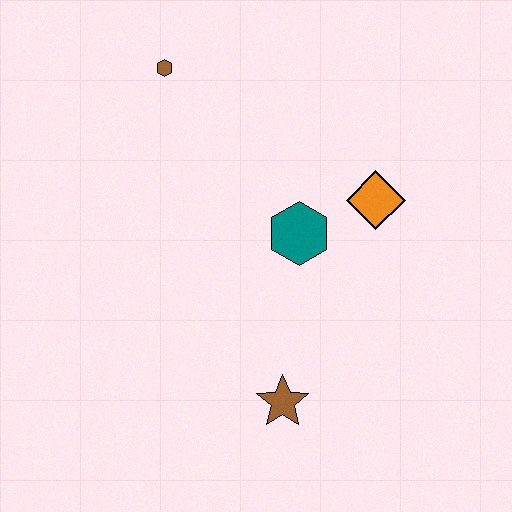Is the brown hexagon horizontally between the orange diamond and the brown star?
No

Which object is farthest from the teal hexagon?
The brown hexagon is farthest from the teal hexagon.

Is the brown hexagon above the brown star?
Yes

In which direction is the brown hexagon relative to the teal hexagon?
The brown hexagon is above the teal hexagon.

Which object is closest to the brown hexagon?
The teal hexagon is closest to the brown hexagon.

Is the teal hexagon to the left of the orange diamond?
Yes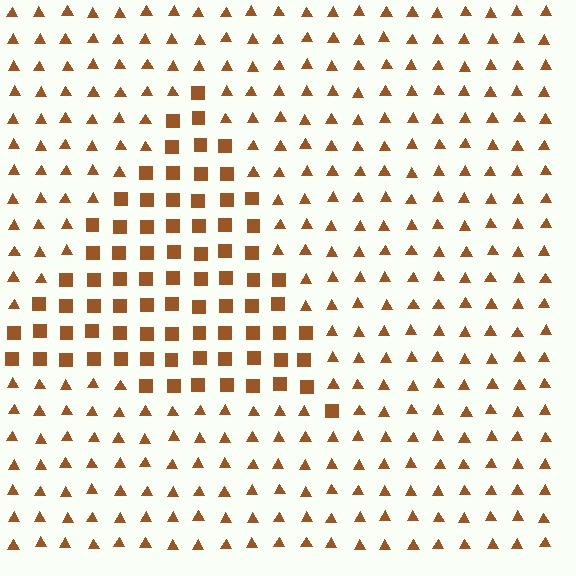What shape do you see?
I see a triangle.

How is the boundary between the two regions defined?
The boundary is defined by a change in element shape: squares inside vs. triangles outside. All elements share the same color and spacing.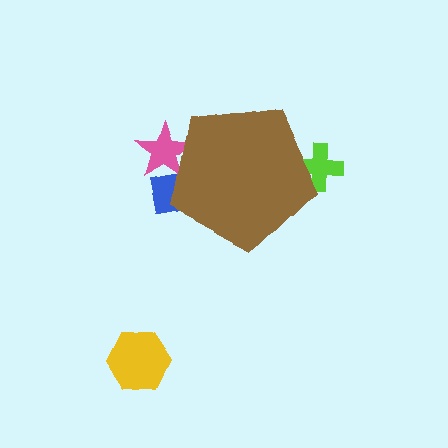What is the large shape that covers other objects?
A brown pentagon.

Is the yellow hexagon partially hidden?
No, the yellow hexagon is fully visible.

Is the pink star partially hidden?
Yes, the pink star is partially hidden behind the brown pentagon.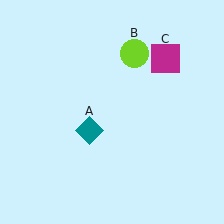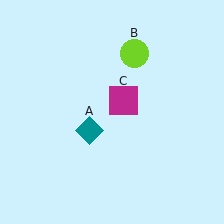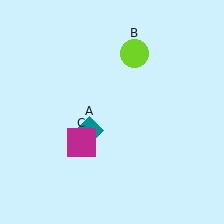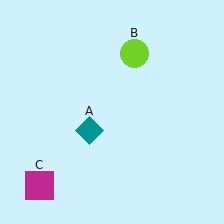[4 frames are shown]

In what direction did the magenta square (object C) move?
The magenta square (object C) moved down and to the left.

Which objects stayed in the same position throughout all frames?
Teal diamond (object A) and lime circle (object B) remained stationary.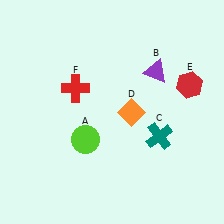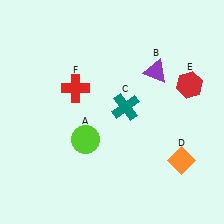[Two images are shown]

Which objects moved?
The objects that moved are: the teal cross (C), the orange diamond (D).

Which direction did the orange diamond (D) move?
The orange diamond (D) moved right.